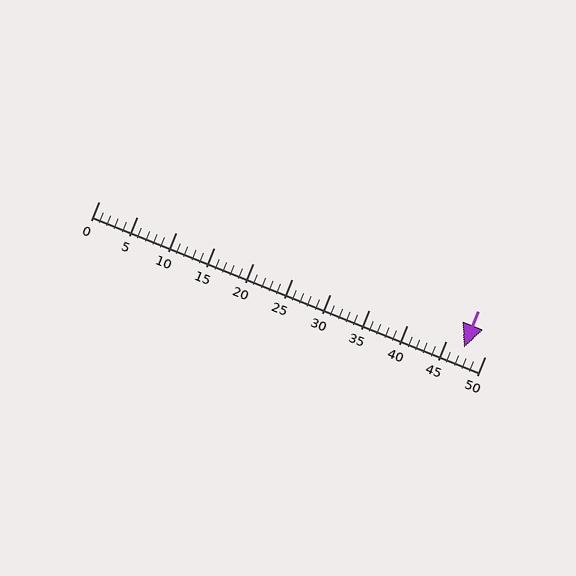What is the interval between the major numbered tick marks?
The major tick marks are spaced 5 units apart.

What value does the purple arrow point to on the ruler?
The purple arrow points to approximately 47.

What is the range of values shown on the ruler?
The ruler shows values from 0 to 50.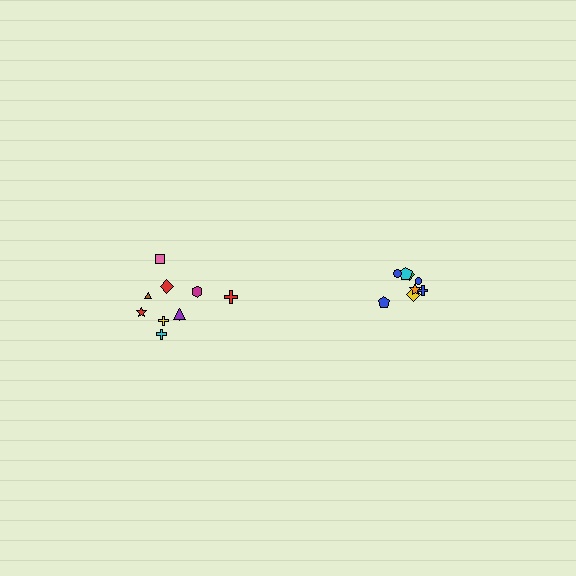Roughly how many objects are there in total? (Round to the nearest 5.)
Roughly 20 objects in total.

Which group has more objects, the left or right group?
The left group.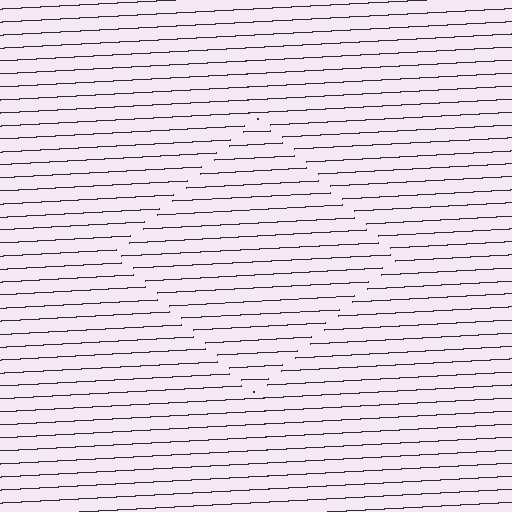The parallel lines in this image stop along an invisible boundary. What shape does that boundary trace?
An illusory square. The interior of the shape contains the same grating, shifted by half a period — the contour is defined by the phase discontinuity where line-ends from the inner and outer gratings abut.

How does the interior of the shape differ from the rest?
The interior of the shape contains the same grating, shifted by half a period — the contour is defined by the phase discontinuity where line-ends from the inner and outer gratings abut.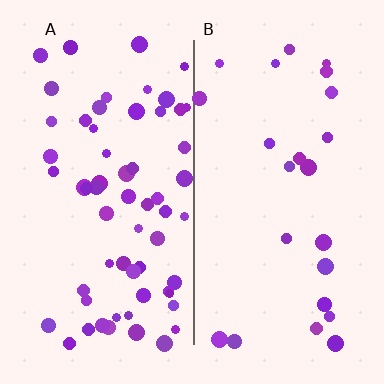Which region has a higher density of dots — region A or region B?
A (the left).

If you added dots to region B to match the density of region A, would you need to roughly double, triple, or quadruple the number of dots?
Approximately triple.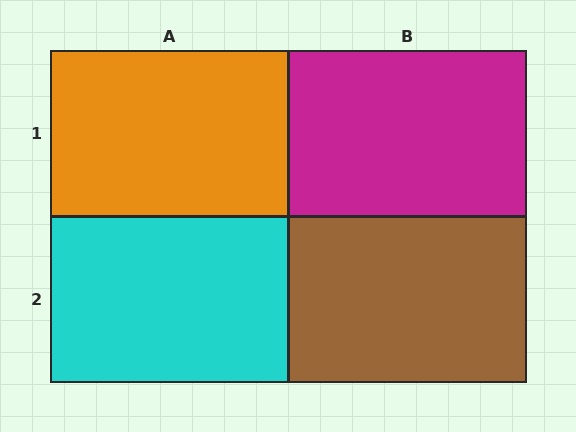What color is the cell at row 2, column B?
Brown.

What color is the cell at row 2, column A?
Cyan.